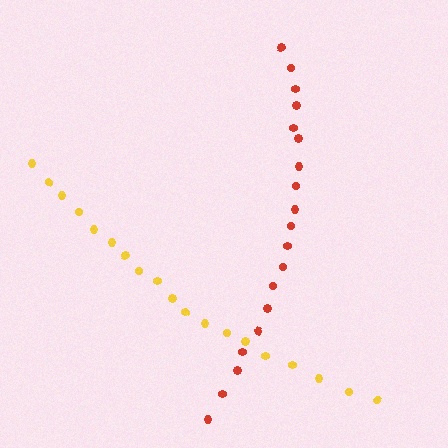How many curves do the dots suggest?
There are 2 distinct paths.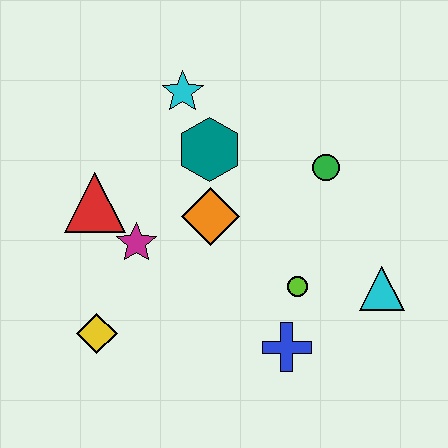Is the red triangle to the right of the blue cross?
No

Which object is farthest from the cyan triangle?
The red triangle is farthest from the cyan triangle.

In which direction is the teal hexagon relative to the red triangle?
The teal hexagon is to the right of the red triangle.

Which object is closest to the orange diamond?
The teal hexagon is closest to the orange diamond.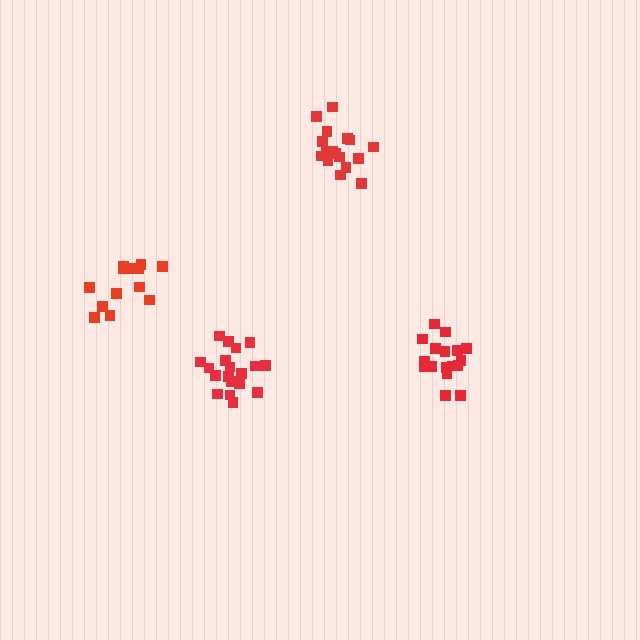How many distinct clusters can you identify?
There are 4 distinct clusters.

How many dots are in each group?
Group 1: 17 dots, Group 2: 17 dots, Group 3: 19 dots, Group 4: 14 dots (67 total).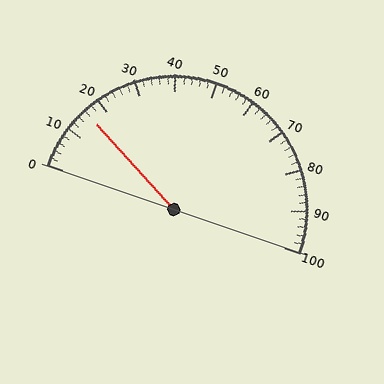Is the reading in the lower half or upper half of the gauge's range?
The reading is in the lower half of the range (0 to 100).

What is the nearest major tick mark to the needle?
The nearest major tick mark is 20.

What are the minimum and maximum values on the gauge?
The gauge ranges from 0 to 100.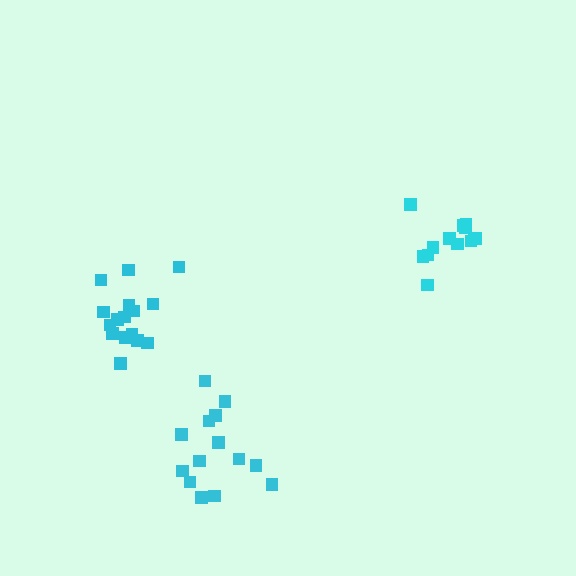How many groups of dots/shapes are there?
There are 3 groups.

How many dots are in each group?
Group 1: 14 dots, Group 2: 13 dots, Group 3: 16 dots (43 total).